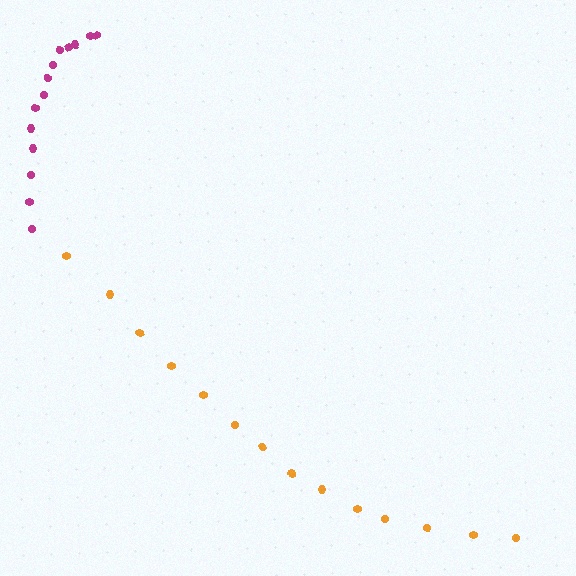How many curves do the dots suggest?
There are 2 distinct paths.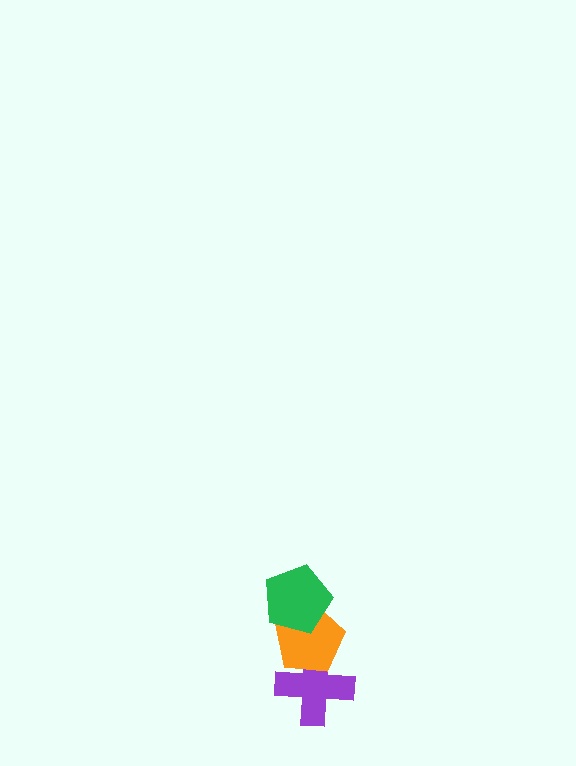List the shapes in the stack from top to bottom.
From top to bottom: the green pentagon, the orange pentagon, the purple cross.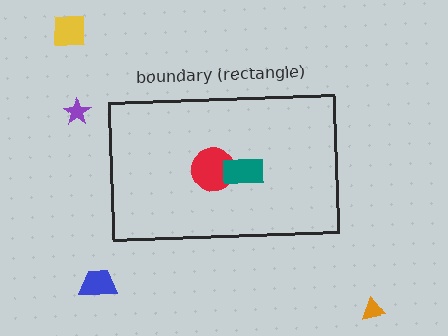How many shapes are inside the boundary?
2 inside, 4 outside.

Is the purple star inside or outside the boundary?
Outside.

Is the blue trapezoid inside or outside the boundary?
Outside.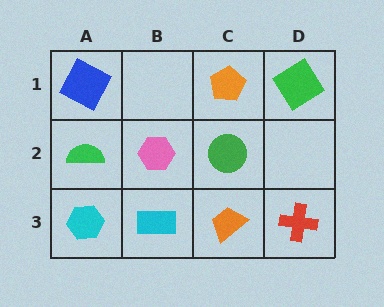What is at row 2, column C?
A green circle.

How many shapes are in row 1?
3 shapes.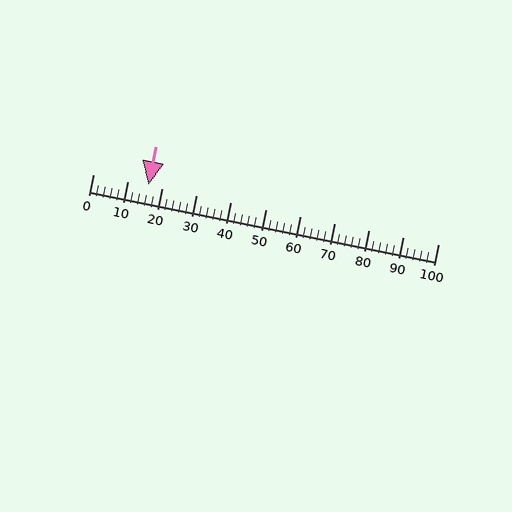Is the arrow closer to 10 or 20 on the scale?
The arrow is closer to 20.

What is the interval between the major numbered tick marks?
The major tick marks are spaced 10 units apart.